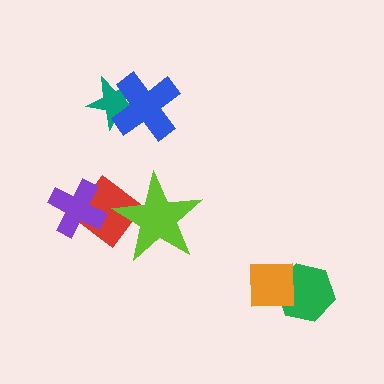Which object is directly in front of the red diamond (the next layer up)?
The purple cross is directly in front of the red diamond.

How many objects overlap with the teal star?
1 object overlaps with the teal star.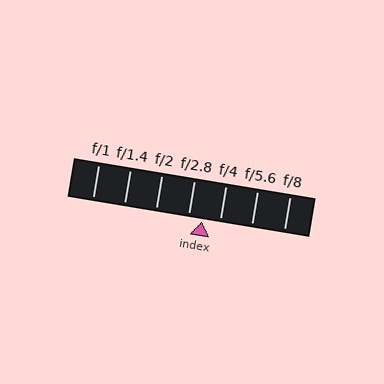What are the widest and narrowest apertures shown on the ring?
The widest aperture shown is f/1 and the narrowest is f/8.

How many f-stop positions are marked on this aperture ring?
There are 7 f-stop positions marked.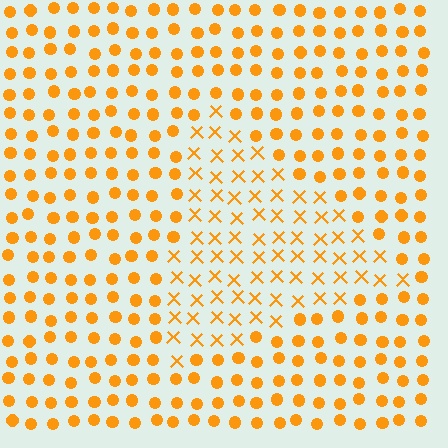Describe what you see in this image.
The image is filled with small orange elements arranged in a uniform grid. A triangle-shaped region contains X marks, while the surrounding area contains circles. The boundary is defined purely by the change in element shape.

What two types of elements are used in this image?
The image uses X marks inside the triangle region and circles outside it.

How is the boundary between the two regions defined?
The boundary is defined by a change in element shape: X marks inside vs. circles outside. All elements share the same color and spacing.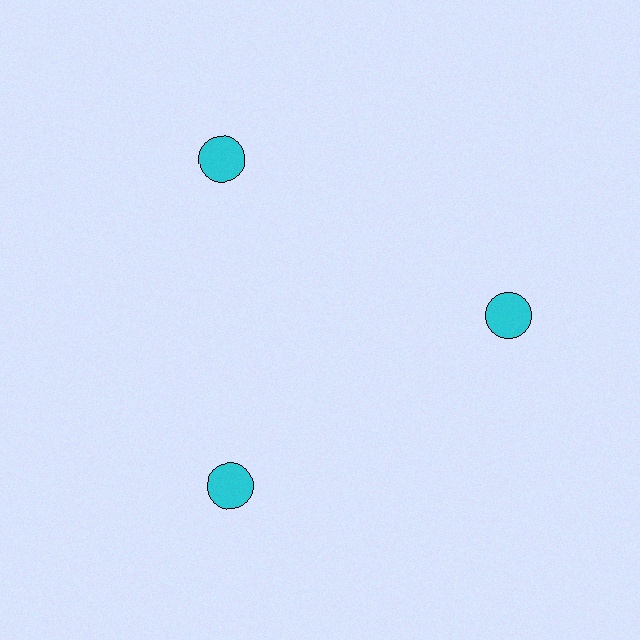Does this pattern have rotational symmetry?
Yes, this pattern has 3-fold rotational symmetry. It looks the same after rotating 120 degrees around the center.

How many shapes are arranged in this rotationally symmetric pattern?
There are 3 shapes, arranged in 3 groups of 1.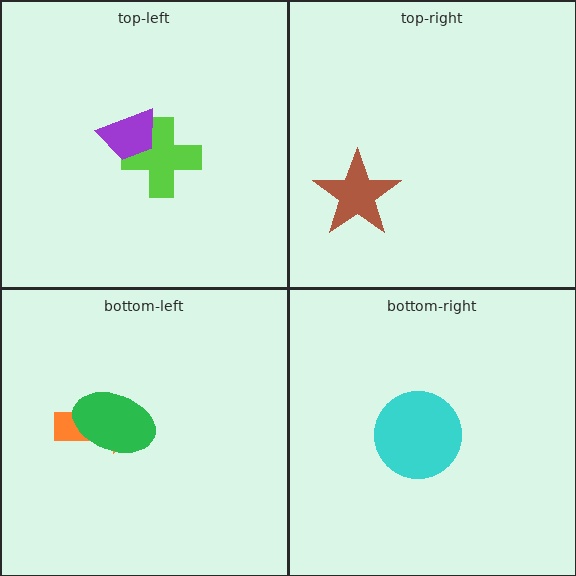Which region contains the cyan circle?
The bottom-right region.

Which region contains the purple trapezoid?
The top-left region.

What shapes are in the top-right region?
The brown star.